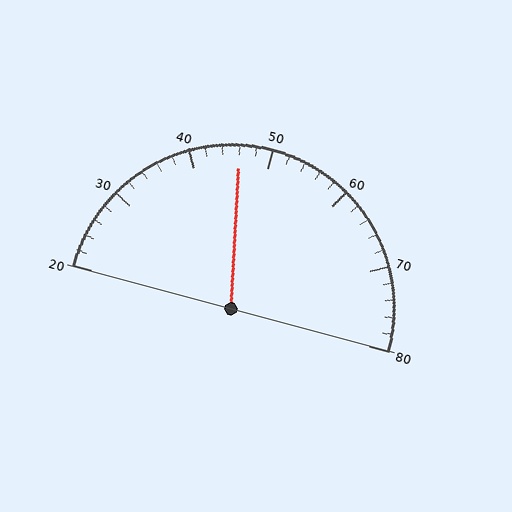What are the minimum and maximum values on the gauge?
The gauge ranges from 20 to 80.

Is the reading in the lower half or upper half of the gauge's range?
The reading is in the lower half of the range (20 to 80).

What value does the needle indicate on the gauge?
The needle indicates approximately 46.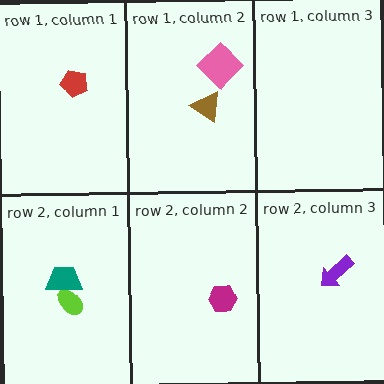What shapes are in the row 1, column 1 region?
The red pentagon.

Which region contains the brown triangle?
The row 1, column 2 region.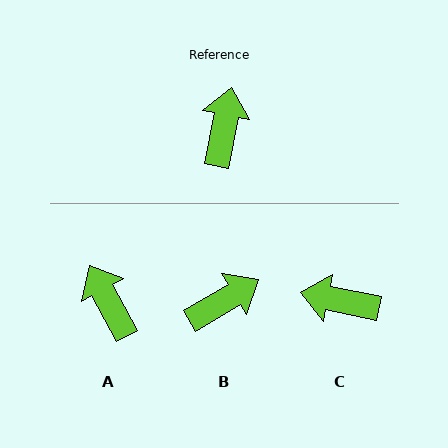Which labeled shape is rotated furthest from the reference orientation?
C, about 90 degrees away.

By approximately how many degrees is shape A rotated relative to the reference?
Approximately 39 degrees counter-clockwise.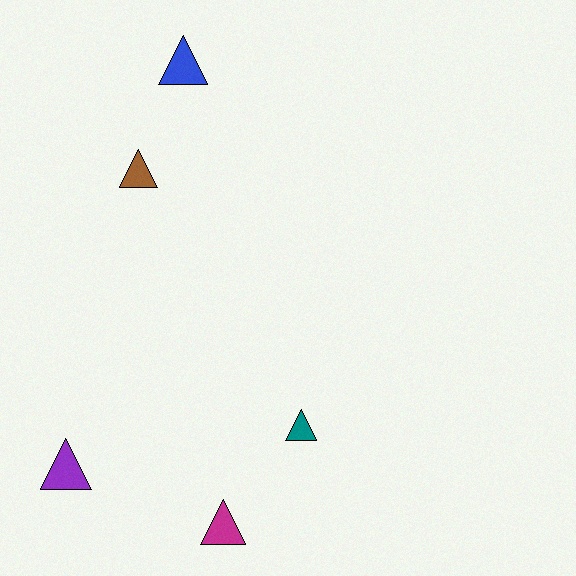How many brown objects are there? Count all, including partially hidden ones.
There is 1 brown object.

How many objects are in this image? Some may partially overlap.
There are 5 objects.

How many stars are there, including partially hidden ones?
There are no stars.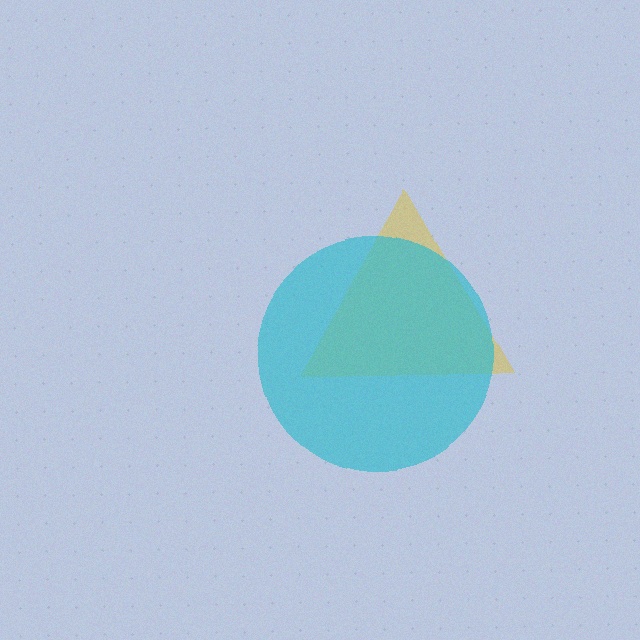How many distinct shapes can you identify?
There are 2 distinct shapes: a yellow triangle, a cyan circle.